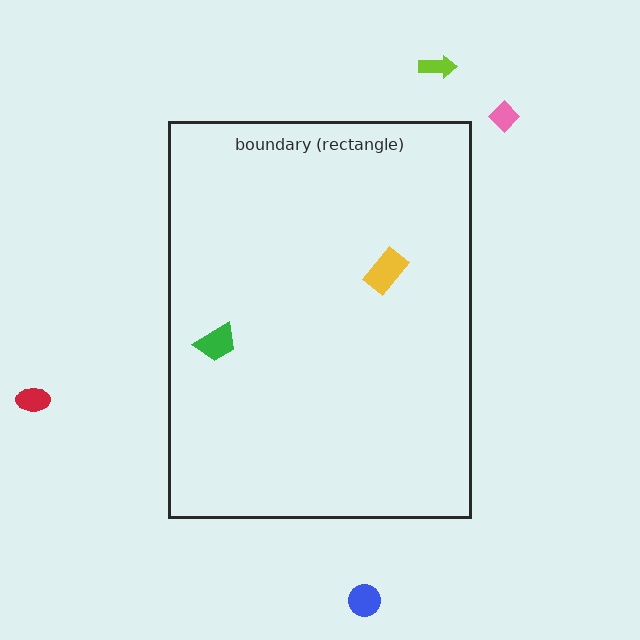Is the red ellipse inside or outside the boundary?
Outside.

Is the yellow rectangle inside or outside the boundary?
Inside.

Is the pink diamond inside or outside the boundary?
Outside.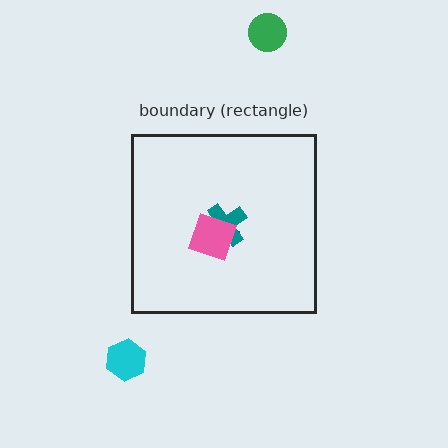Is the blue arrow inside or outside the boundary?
Inside.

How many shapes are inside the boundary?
3 inside, 2 outside.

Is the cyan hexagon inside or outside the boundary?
Outside.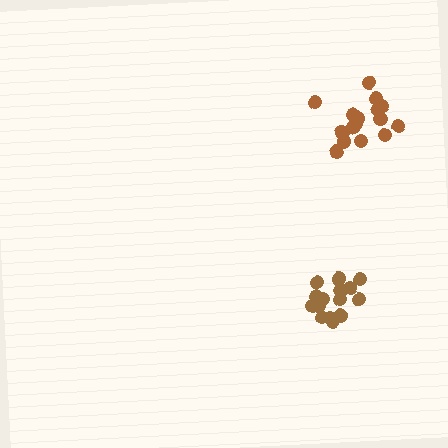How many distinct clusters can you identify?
There are 2 distinct clusters.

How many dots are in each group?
Group 1: 16 dots, Group 2: 15 dots (31 total).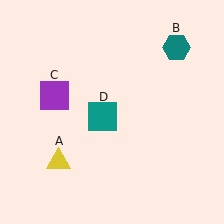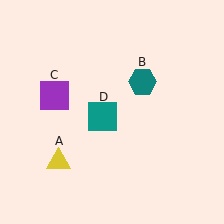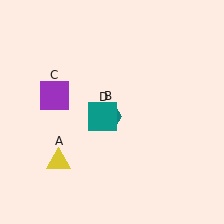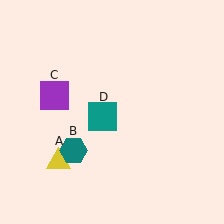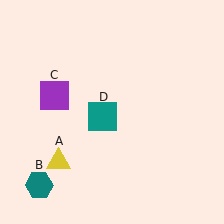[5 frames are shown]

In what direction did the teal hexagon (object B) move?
The teal hexagon (object B) moved down and to the left.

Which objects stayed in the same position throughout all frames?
Yellow triangle (object A) and purple square (object C) and teal square (object D) remained stationary.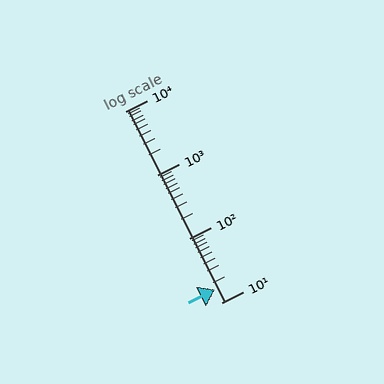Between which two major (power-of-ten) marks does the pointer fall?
The pointer is between 10 and 100.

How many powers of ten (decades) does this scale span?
The scale spans 3 decades, from 10 to 10000.